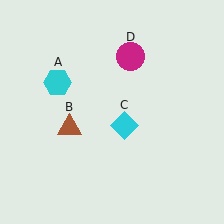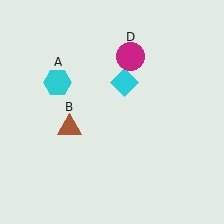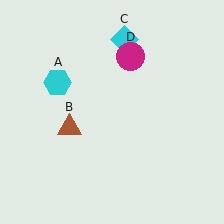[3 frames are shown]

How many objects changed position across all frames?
1 object changed position: cyan diamond (object C).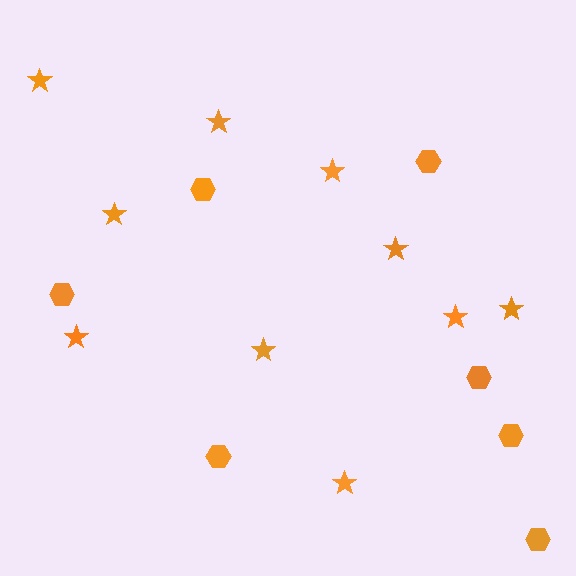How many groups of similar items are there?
There are 2 groups: one group of stars (10) and one group of hexagons (7).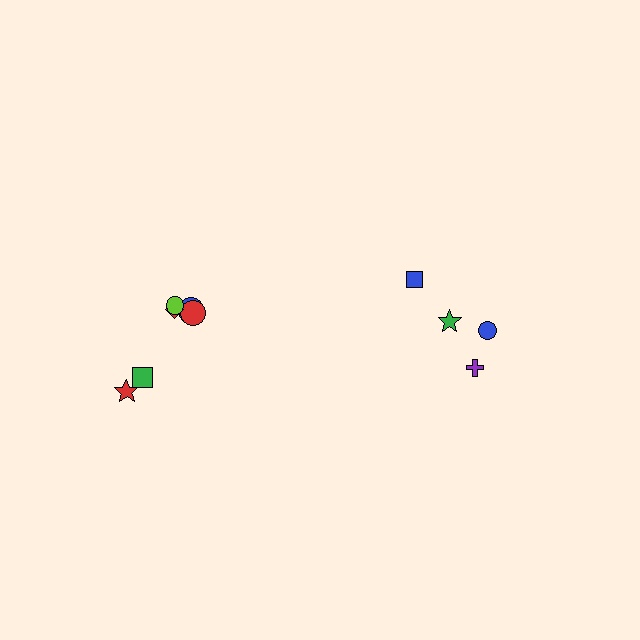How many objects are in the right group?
There are 4 objects.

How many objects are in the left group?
There are 6 objects.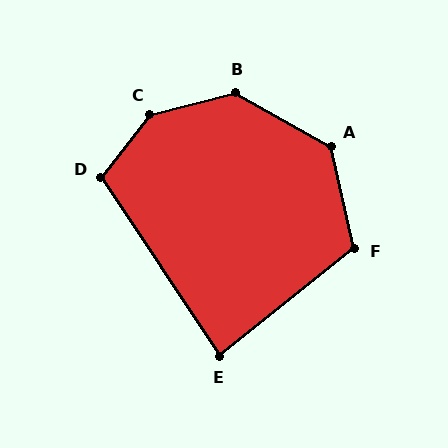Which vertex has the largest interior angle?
C, at approximately 143 degrees.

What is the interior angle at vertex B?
Approximately 136 degrees (obtuse).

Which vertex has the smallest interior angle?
E, at approximately 85 degrees.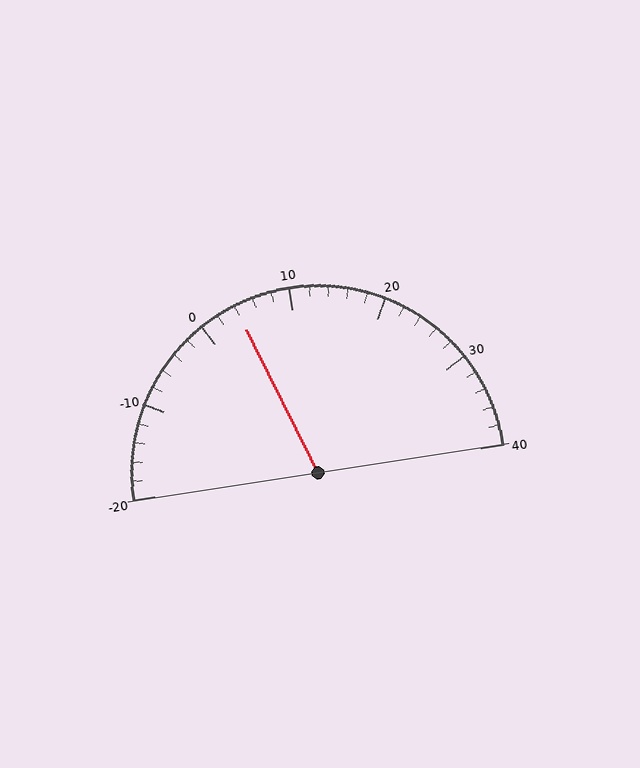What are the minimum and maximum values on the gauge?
The gauge ranges from -20 to 40.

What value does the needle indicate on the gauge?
The needle indicates approximately 4.